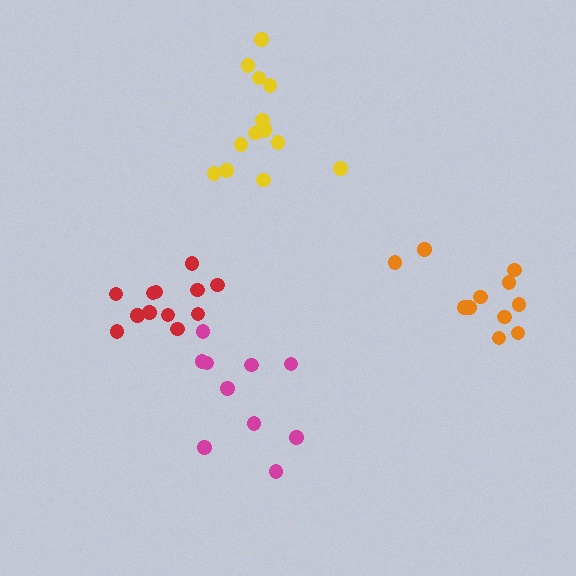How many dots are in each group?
Group 1: 11 dots, Group 2: 12 dots, Group 3: 14 dots, Group 4: 10 dots (47 total).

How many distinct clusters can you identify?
There are 4 distinct clusters.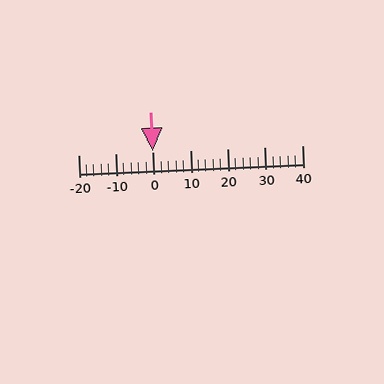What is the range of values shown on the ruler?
The ruler shows values from -20 to 40.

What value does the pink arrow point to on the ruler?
The pink arrow points to approximately 0.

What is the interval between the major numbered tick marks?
The major tick marks are spaced 10 units apart.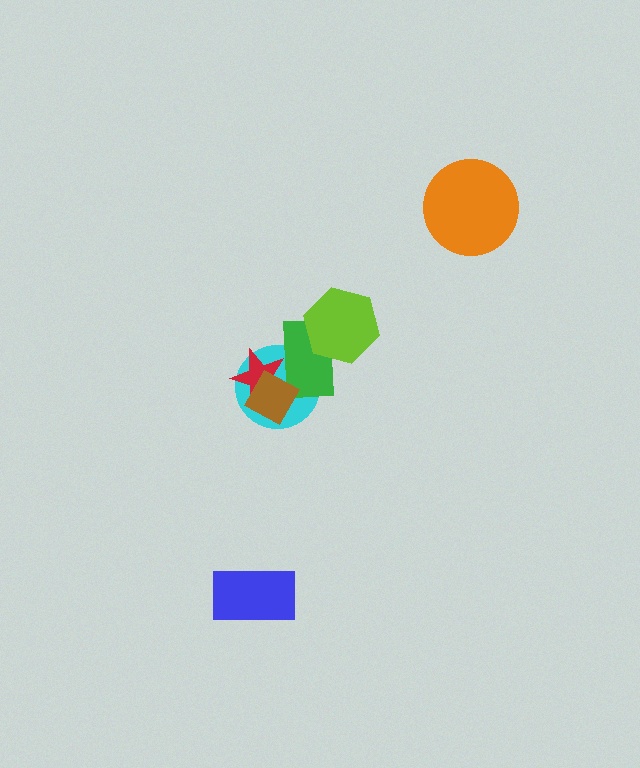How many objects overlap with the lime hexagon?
1 object overlaps with the lime hexagon.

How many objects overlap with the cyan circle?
3 objects overlap with the cyan circle.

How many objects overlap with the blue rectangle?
0 objects overlap with the blue rectangle.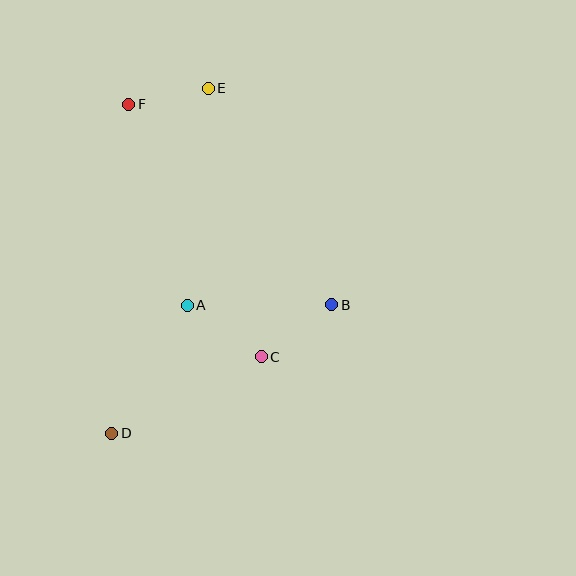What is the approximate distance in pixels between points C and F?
The distance between C and F is approximately 285 pixels.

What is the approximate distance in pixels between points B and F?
The distance between B and F is approximately 286 pixels.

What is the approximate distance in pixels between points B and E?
The distance between B and E is approximately 249 pixels.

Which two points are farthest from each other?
Points D and E are farthest from each other.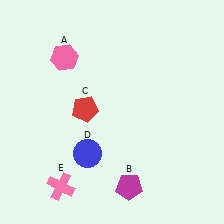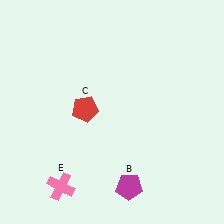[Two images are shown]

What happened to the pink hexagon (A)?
The pink hexagon (A) was removed in Image 2. It was in the top-left area of Image 1.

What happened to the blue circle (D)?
The blue circle (D) was removed in Image 2. It was in the bottom-left area of Image 1.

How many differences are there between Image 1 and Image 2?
There are 2 differences between the two images.